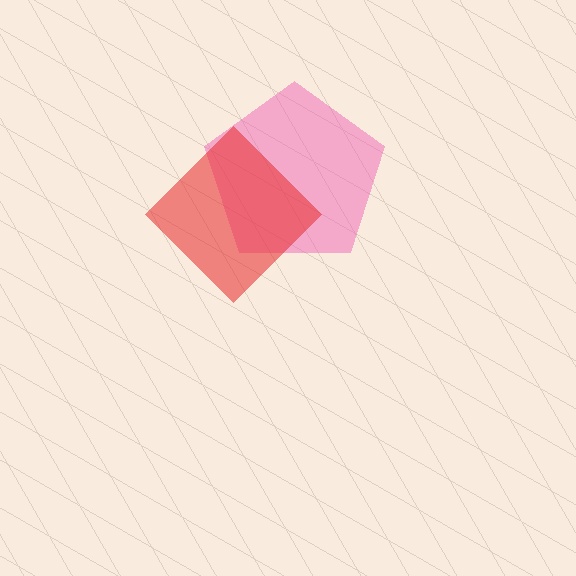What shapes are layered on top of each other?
The layered shapes are: a pink pentagon, a red diamond.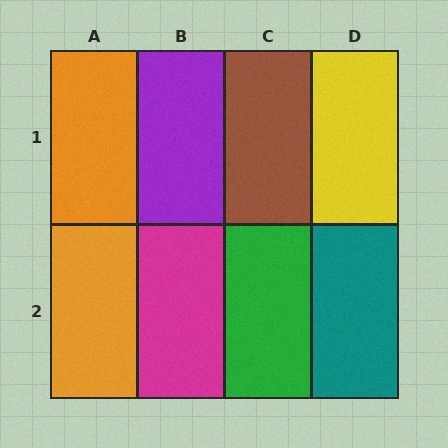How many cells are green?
1 cell is green.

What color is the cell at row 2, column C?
Green.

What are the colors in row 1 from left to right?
Orange, purple, brown, yellow.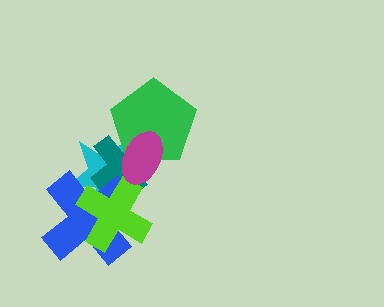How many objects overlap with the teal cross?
5 objects overlap with the teal cross.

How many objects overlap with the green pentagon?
3 objects overlap with the green pentagon.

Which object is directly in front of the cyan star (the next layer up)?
The teal cross is directly in front of the cyan star.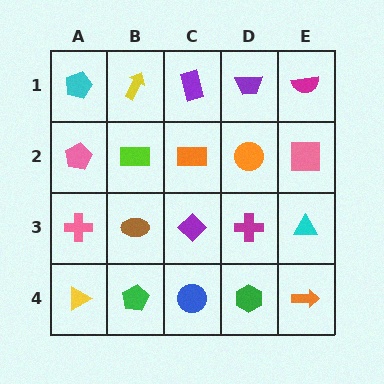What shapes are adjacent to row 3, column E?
A pink square (row 2, column E), an orange arrow (row 4, column E), a magenta cross (row 3, column D).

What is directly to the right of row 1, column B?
A purple rectangle.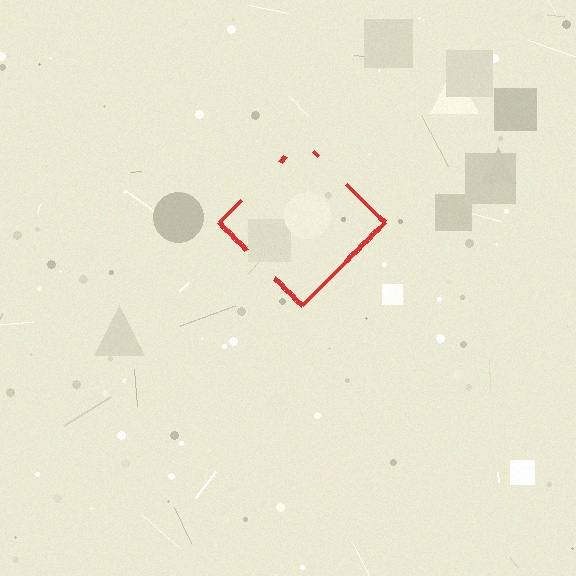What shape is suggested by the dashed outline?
The dashed outline suggests a diamond.